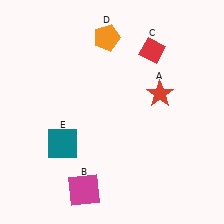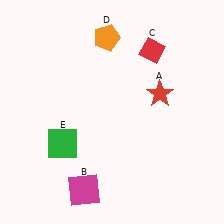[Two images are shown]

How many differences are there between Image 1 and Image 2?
There is 1 difference between the two images.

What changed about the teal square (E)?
In Image 1, E is teal. In Image 2, it changed to green.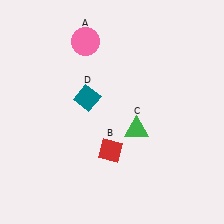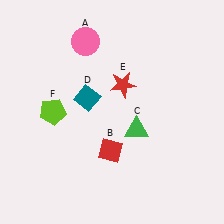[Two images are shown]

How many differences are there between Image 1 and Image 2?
There are 2 differences between the two images.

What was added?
A red star (E), a lime pentagon (F) were added in Image 2.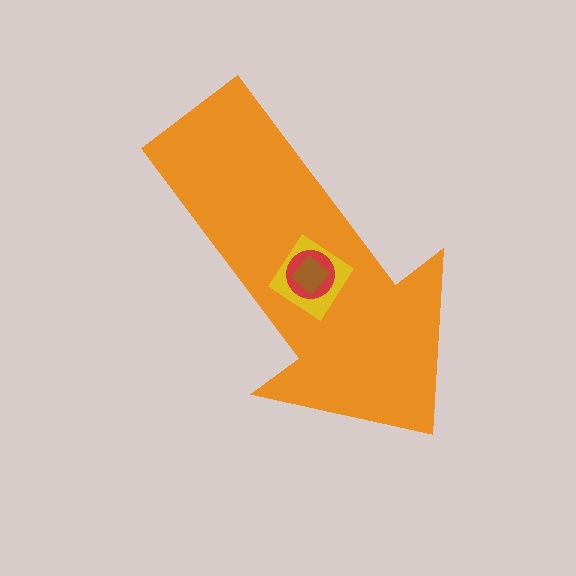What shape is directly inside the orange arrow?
The yellow diamond.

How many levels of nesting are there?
4.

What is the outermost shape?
The orange arrow.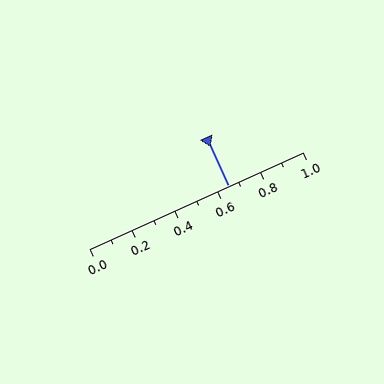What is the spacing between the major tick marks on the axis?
The major ticks are spaced 0.2 apart.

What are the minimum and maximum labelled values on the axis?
The axis runs from 0.0 to 1.0.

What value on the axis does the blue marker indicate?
The marker indicates approximately 0.65.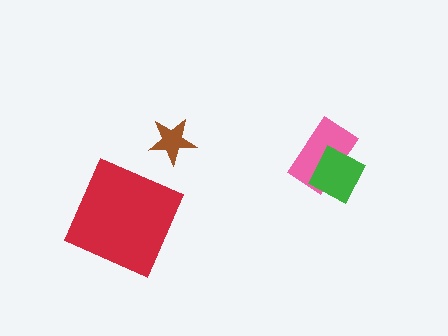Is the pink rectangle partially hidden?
Yes, it is partially covered by another shape.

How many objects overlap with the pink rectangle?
1 object overlaps with the pink rectangle.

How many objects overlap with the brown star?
0 objects overlap with the brown star.